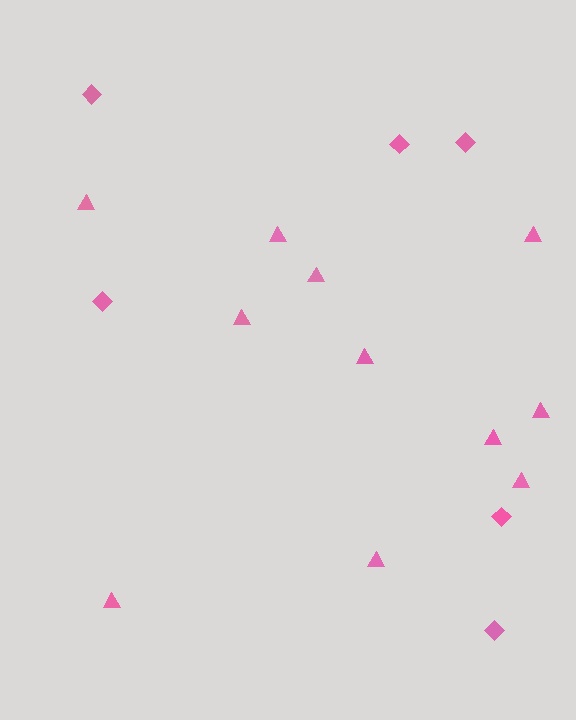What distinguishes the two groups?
There are 2 groups: one group of diamonds (6) and one group of triangles (11).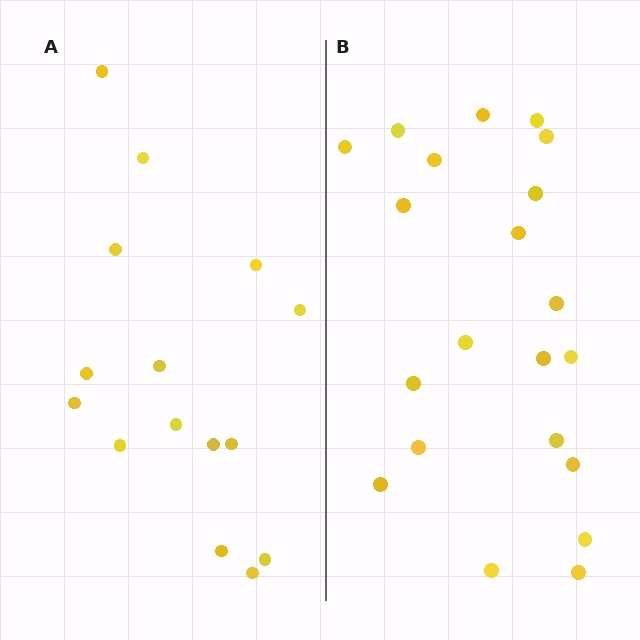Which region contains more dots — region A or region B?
Region B (the right region) has more dots.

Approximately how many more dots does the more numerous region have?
Region B has about 6 more dots than region A.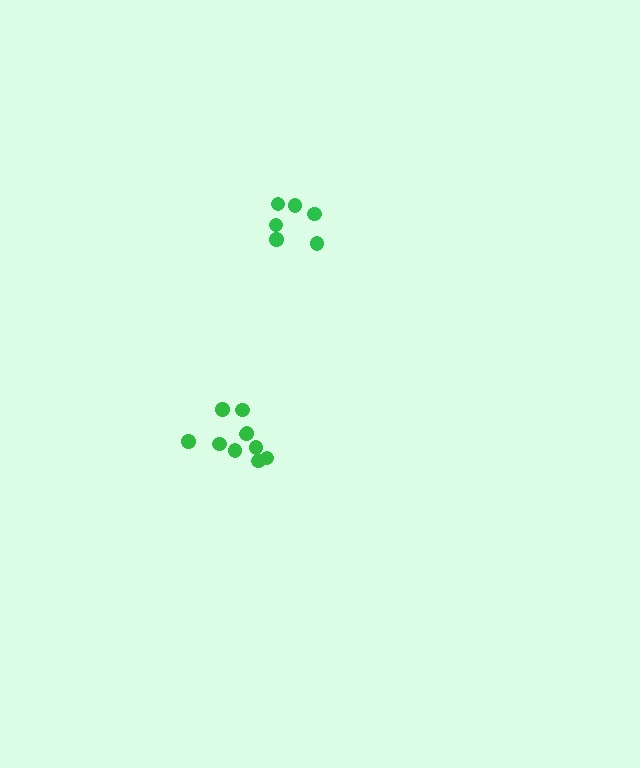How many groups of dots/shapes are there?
There are 2 groups.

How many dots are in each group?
Group 1: 6 dots, Group 2: 10 dots (16 total).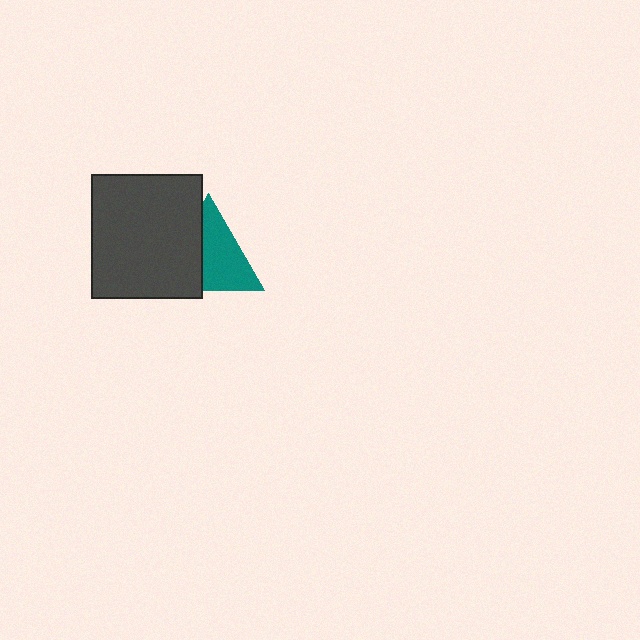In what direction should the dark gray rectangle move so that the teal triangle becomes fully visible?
The dark gray rectangle should move left. That is the shortest direction to clear the overlap and leave the teal triangle fully visible.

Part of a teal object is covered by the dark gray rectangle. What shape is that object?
It is a triangle.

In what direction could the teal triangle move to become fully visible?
The teal triangle could move right. That would shift it out from behind the dark gray rectangle entirely.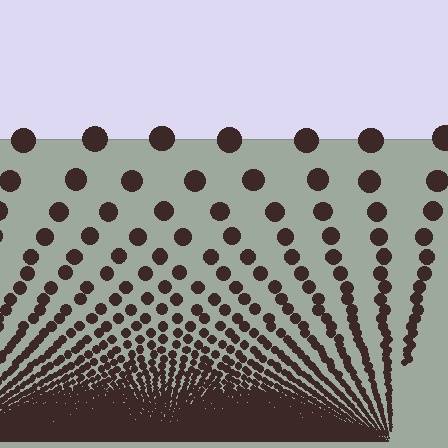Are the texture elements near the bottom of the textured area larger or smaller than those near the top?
Smaller. The gradient is inverted — elements near the bottom are smaller and denser.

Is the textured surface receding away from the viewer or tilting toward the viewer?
The surface appears to tilt toward the viewer. Texture elements get larger and sparser toward the top.